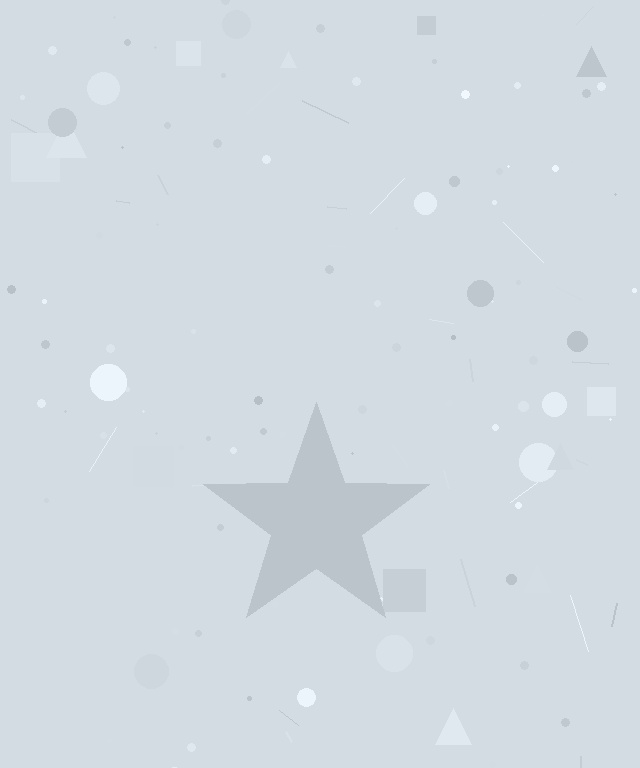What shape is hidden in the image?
A star is hidden in the image.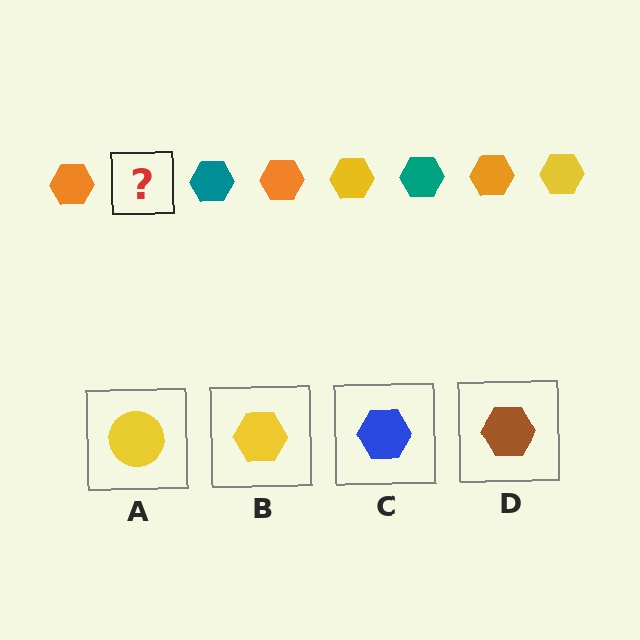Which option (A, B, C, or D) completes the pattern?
B.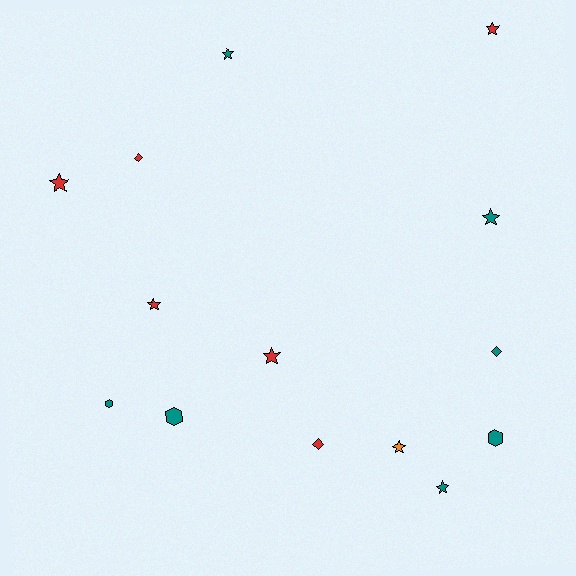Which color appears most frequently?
Teal, with 7 objects.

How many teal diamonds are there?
There is 1 teal diamond.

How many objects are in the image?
There are 14 objects.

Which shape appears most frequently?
Star, with 8 objects.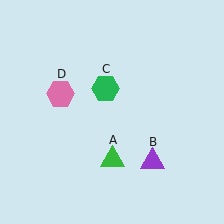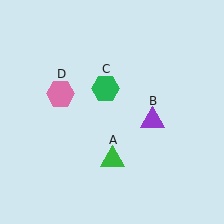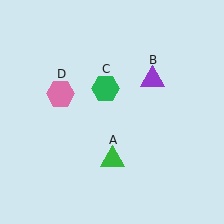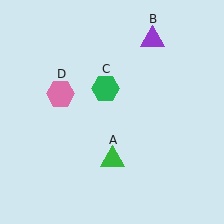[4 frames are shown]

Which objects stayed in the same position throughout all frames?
Green triangle (object A) and green hexagon (object C) and pink hexagon (object D) remained stationary.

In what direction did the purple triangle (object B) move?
The purple triangle (object B) moved up.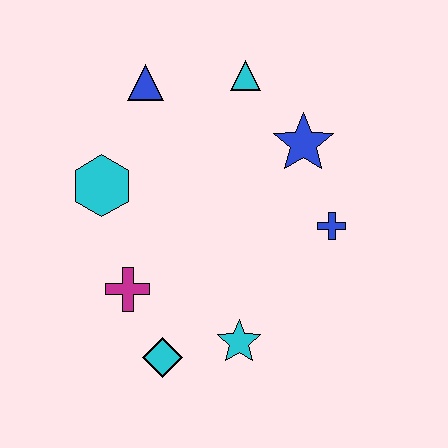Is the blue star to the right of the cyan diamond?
Yes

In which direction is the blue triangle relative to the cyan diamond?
The blue triangle is above the cyan diamond.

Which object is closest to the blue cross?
The blue star is closest to the blue cross.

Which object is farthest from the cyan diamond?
The cyan triangle is farthest from the cyan diamond.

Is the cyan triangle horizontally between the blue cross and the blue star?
No